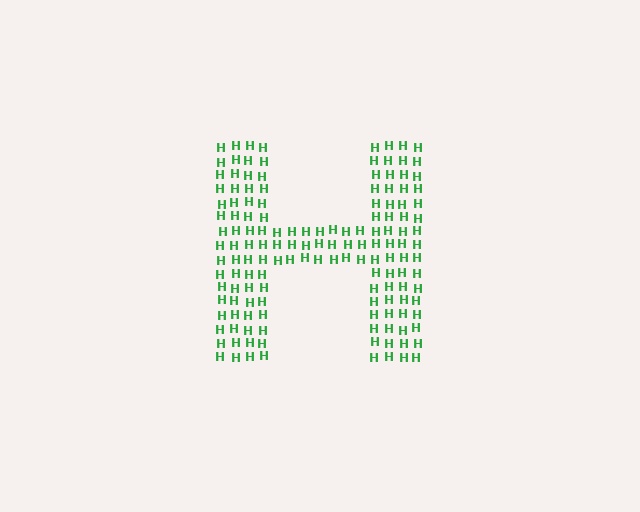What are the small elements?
The small elements are letter H's.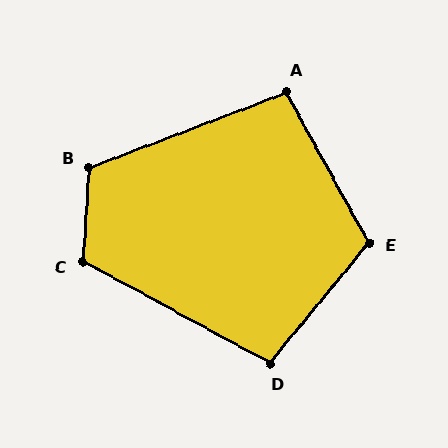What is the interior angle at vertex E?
Approximately 112 degrees (obtuse).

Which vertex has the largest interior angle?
B, at approximately 115 degrees.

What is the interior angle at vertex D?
Approximately 101 degrees (obtuse).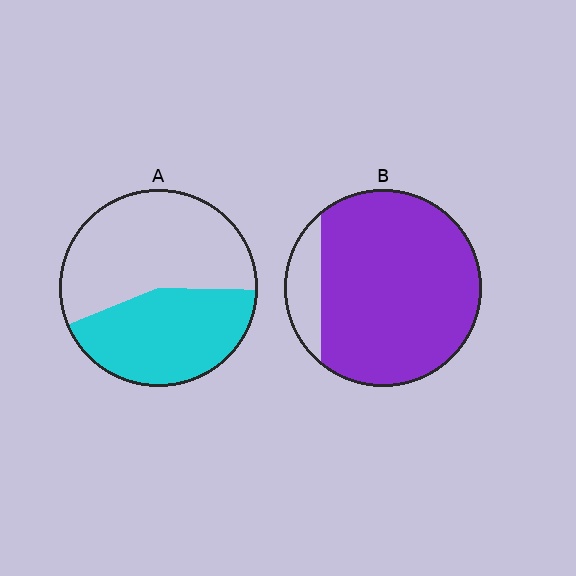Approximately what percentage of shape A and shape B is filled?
A is approximately 45% and B is approximately 85%.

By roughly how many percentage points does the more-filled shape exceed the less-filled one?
By roughly 45 percentage points (B over A).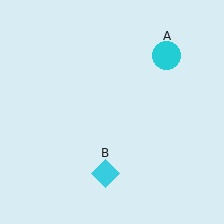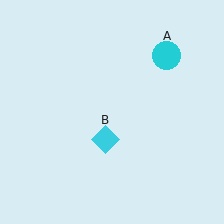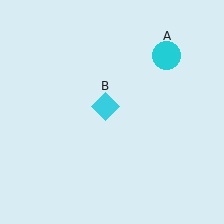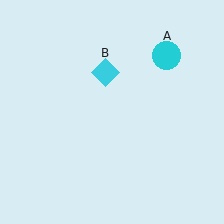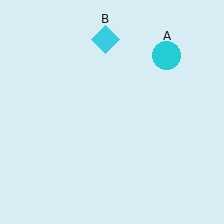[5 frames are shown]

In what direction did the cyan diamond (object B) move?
The cyan diamond (object B) moved up.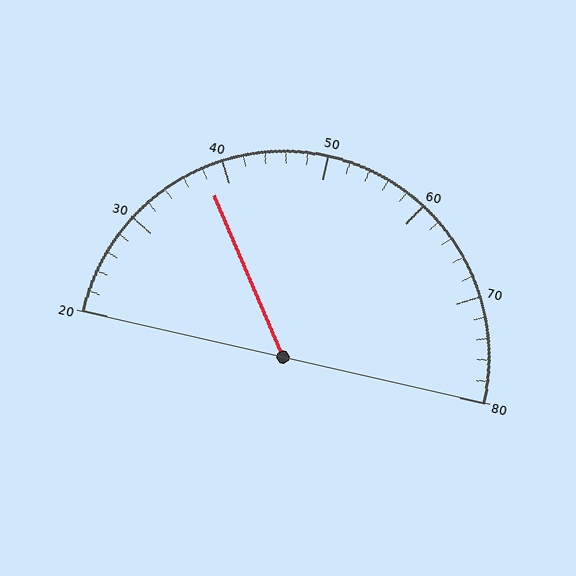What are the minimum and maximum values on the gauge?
The gauge ranges from 20 to 80.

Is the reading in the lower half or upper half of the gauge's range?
The reading is in the lower half of the range (20 to 80).